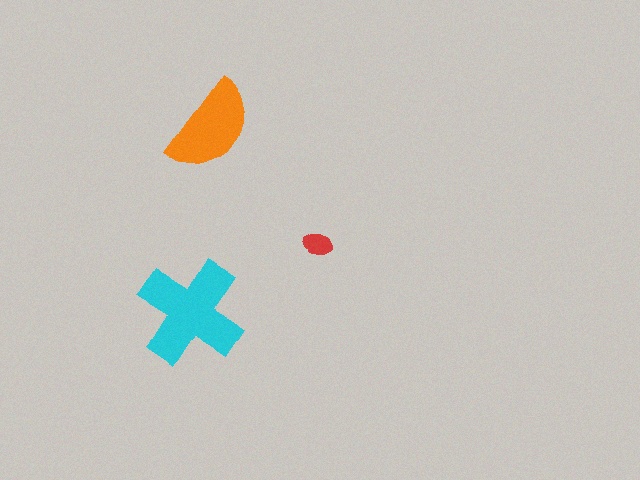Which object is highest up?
The orange semicircle is topmost.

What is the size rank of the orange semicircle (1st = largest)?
2nd.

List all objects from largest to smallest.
The cyan cross, the orange semicircle, the red ellipse.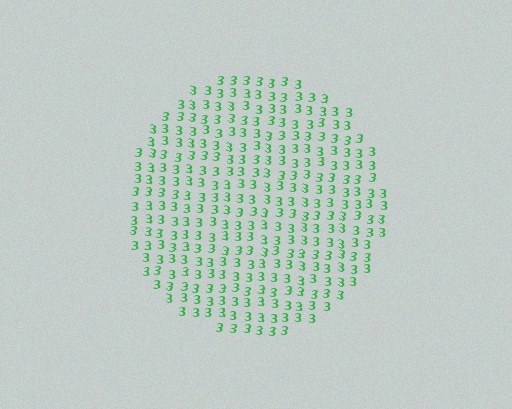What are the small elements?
The small elements are digit 3's.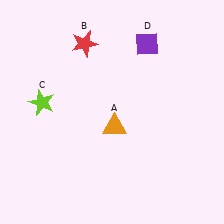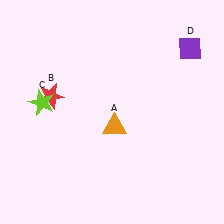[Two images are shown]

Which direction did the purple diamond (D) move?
The purple diamond (D) moved right.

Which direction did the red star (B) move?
The red star (B) moved down.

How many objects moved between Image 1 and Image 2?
2 objects moved between the two images.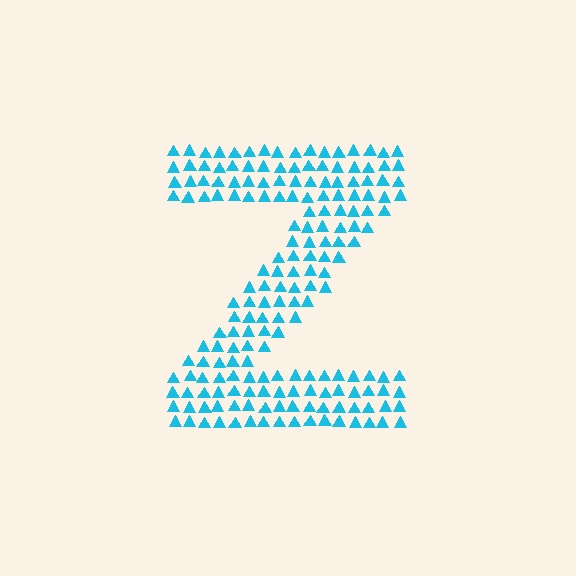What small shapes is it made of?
It is made of small triangles.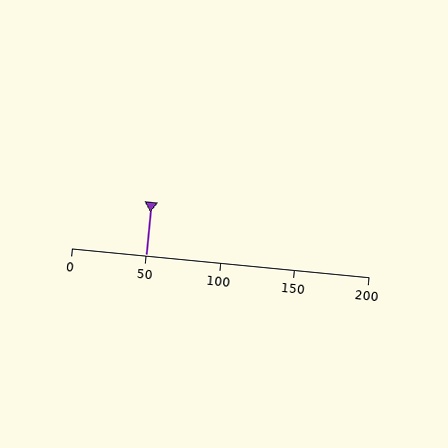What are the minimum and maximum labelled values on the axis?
The axis runs from 0 to 200.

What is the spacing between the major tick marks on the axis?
The major ticks are spaced 50 apart.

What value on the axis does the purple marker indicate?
The marker indicates approximately 50.